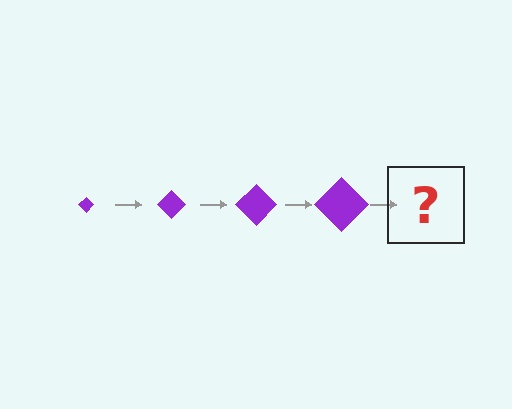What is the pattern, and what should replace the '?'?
The pattern is that the diamond gets progressively larger each step. The '?' should be a purple diamond, larger than the previous one.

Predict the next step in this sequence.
The next step is a purple diamond, larger than the previous one.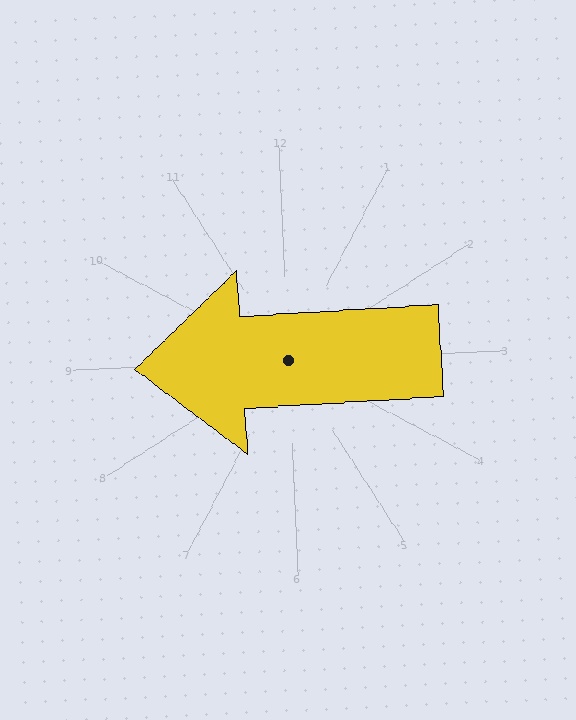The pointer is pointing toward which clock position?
Roughly 9 o'clock.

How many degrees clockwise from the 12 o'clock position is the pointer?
Approximately 269 degrees.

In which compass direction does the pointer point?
West.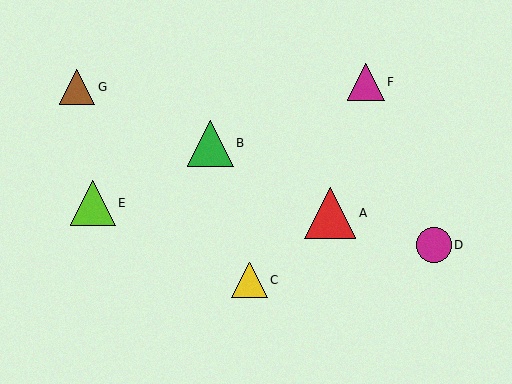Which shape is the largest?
The red triangle (labeled A) is the largest.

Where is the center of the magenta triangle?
The center of the magenta triangle is at (366, 82).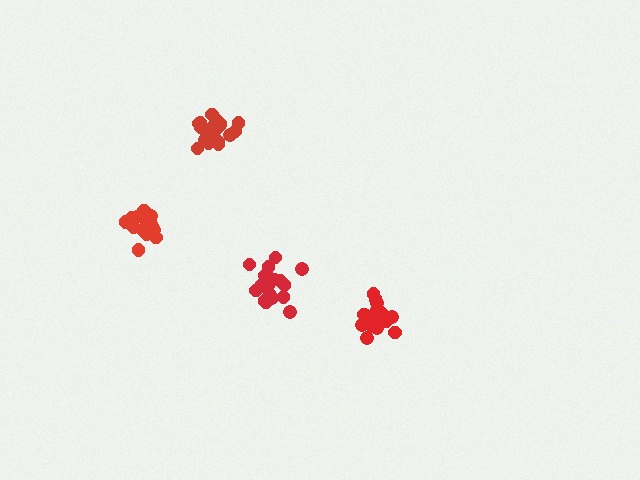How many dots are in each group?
Group 1: 19 dots, Group 2: 20 dots, Group 3: 20 dots, Group 4: 21 dots (80 total).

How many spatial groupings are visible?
There are 4 spatial groupings.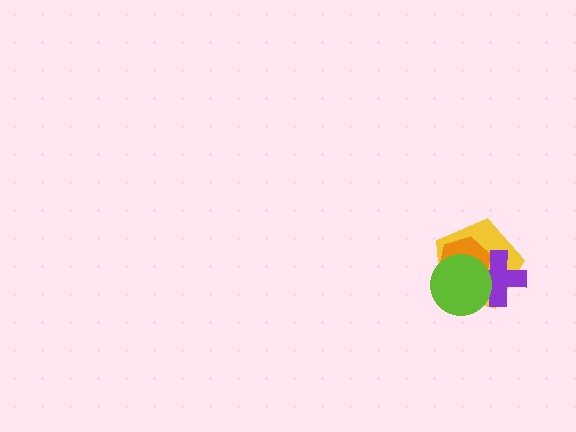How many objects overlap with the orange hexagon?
3 objects overlap with the orange hexagon.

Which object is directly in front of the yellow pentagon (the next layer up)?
The orange hexagon is directly in front of the yellow pentagon.